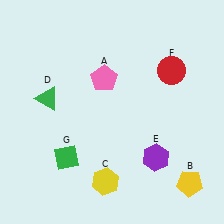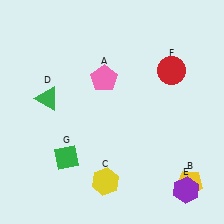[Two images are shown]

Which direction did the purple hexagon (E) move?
The purple hexagon (E) moved down.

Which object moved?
The purple hexagon (E) moved down.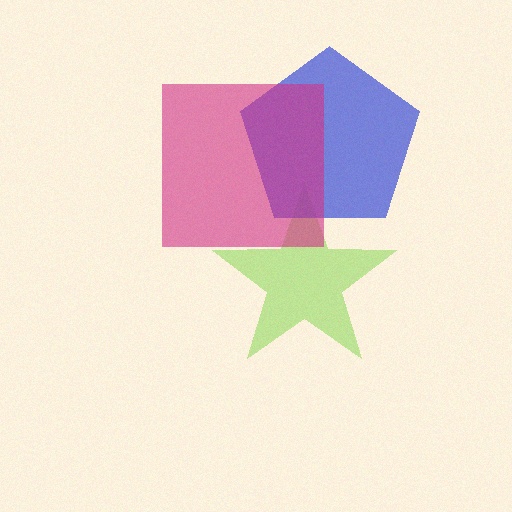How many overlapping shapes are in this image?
There are 3 overlapping shapes in the image.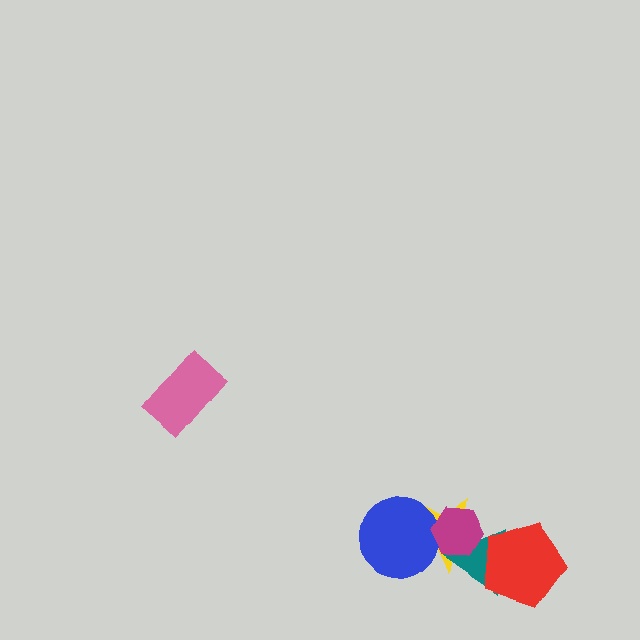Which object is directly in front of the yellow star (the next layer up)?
The teal triangle is directly in front of the yellow star.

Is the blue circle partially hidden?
Yes, it is partially covered by another shape.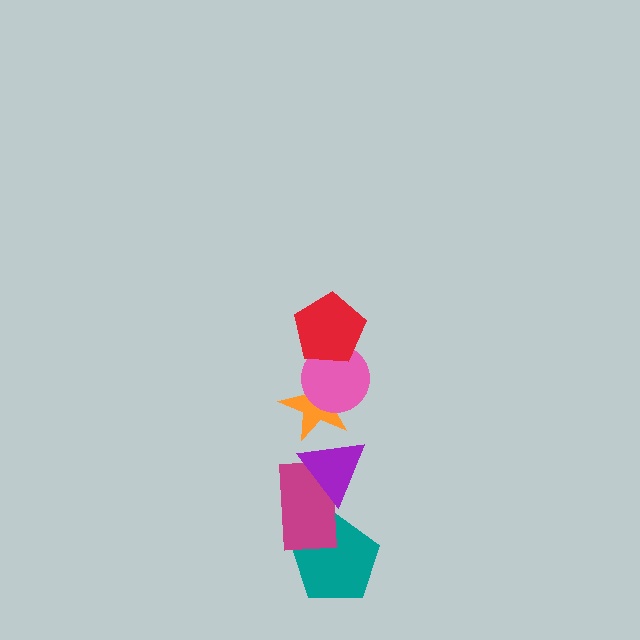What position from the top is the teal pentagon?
The teal pentagon is 6th from the top.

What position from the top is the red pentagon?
The red pentagon is 1st from the top.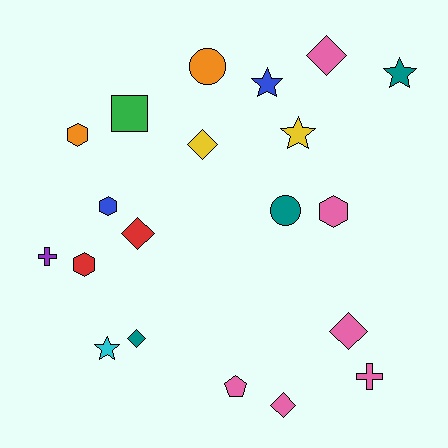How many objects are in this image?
There are 20 objects.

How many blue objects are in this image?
There are 2 blue objects.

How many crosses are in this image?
There are 2 crosses.